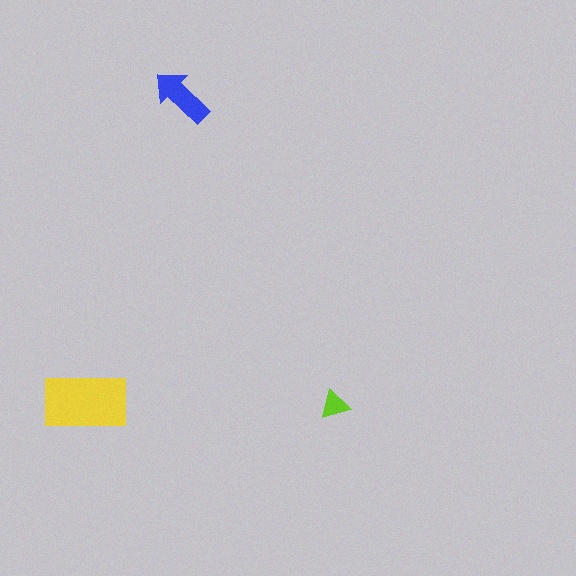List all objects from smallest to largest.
The lime triangle, the blue arrow, the yellow rectangle.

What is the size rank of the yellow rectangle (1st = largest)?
1st.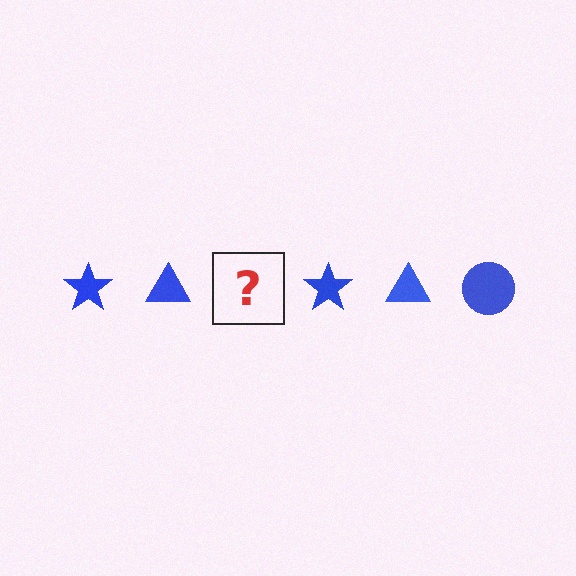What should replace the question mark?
The question mark should be replaced with a blue circle.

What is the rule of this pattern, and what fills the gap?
The rule is that the pattern cycles through star, triangle, circle shapes in blue. The gap should be filled with a blue circle.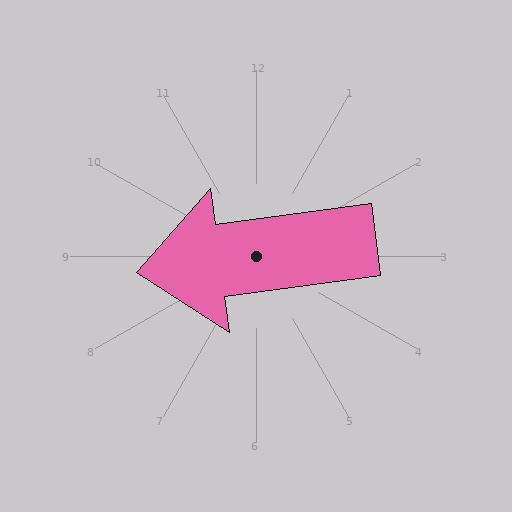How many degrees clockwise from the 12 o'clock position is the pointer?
Approximately 262 degrees.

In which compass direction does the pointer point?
West.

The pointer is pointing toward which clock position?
Roughly 9 o'clock.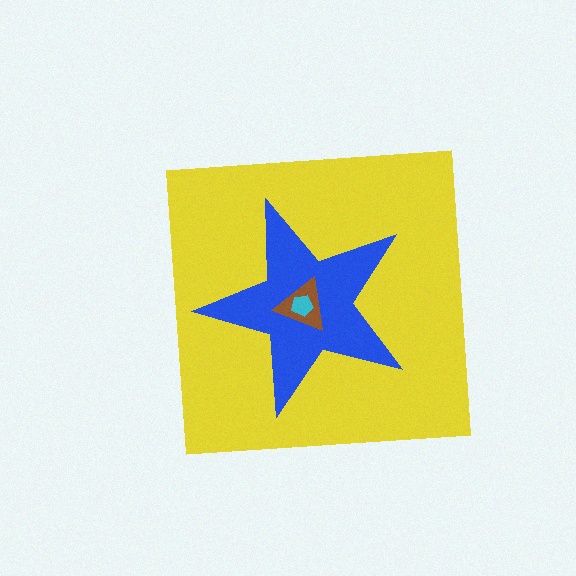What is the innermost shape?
The cyan pentagon.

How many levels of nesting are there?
4.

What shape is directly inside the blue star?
The brown triangle.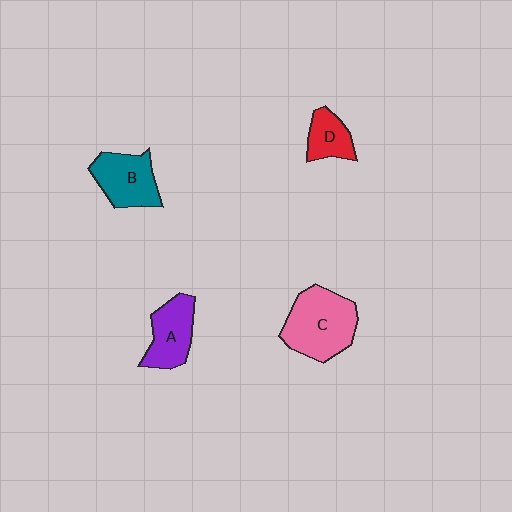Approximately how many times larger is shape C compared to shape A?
Approximately 1.5 times.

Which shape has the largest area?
Shape C (pink).